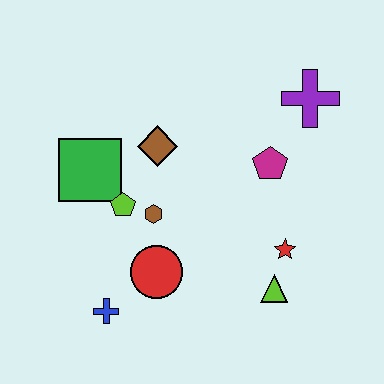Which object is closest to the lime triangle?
The red star is closest to the lime triangle.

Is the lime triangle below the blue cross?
No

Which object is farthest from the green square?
The purple cross is farthest from the green square.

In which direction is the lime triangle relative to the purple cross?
The lime triangle is below the purple cross.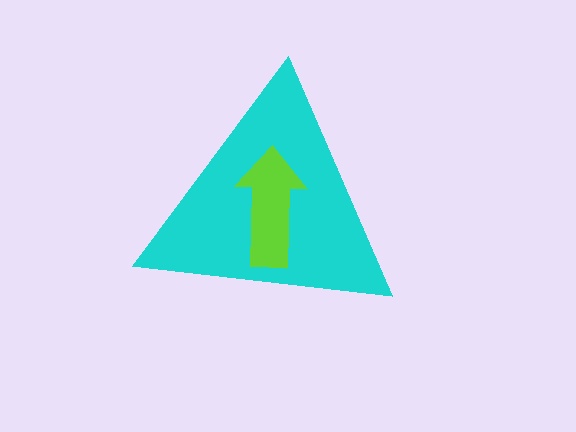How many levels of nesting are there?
2.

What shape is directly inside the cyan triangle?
The lime arrow.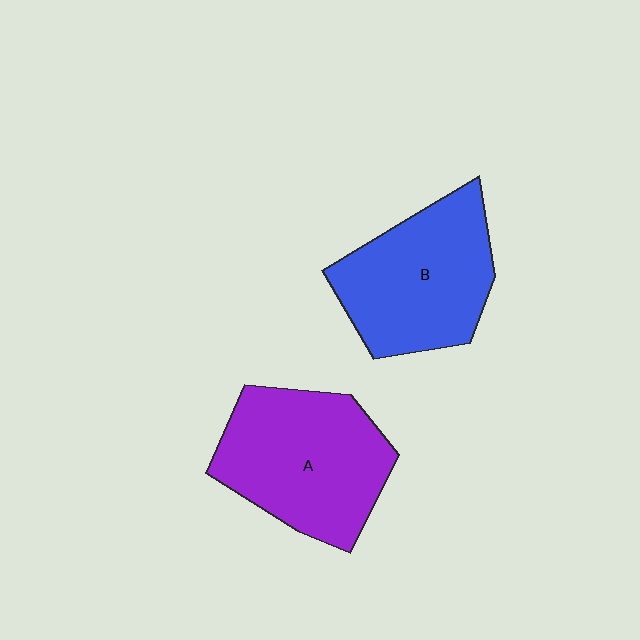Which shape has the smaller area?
Shape B (blue).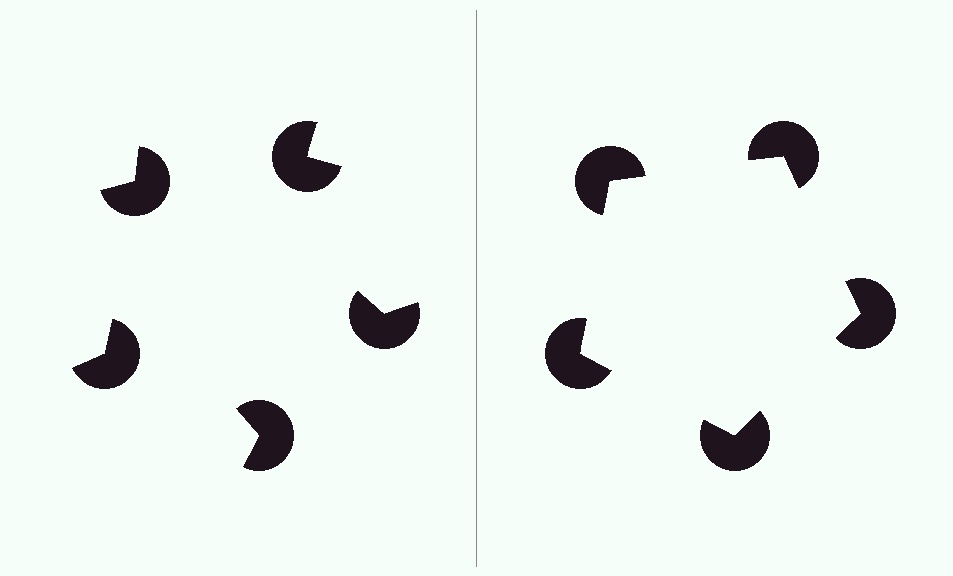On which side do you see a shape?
An illusory pentagon appears on the right side. On the left side the wedge cuts are rotated, so no coherent shape forms.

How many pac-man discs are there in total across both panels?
10 — 5 on each side.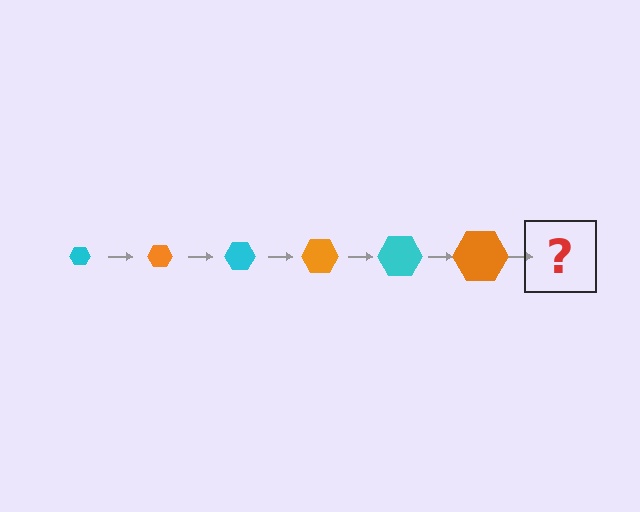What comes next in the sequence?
The next element should be a cyan hexagon, larger than the previous one.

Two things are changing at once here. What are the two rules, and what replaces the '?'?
The two rules are that the hexagon grows larger each step and the color cycles through cyan and orange. The '?' should be a cyan hexagon, larger than the previous one.